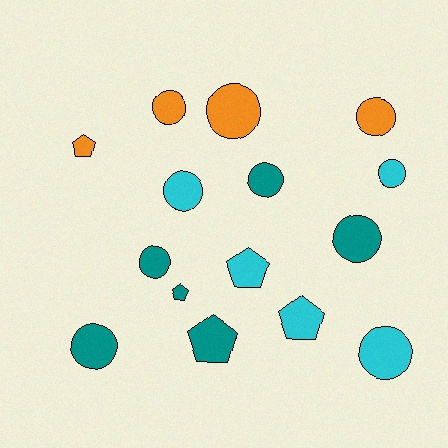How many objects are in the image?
There are 15 objects.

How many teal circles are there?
There are 4 teal circles.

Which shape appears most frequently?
Circle, with 10 objects.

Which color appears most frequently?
Teal, with 6 objects.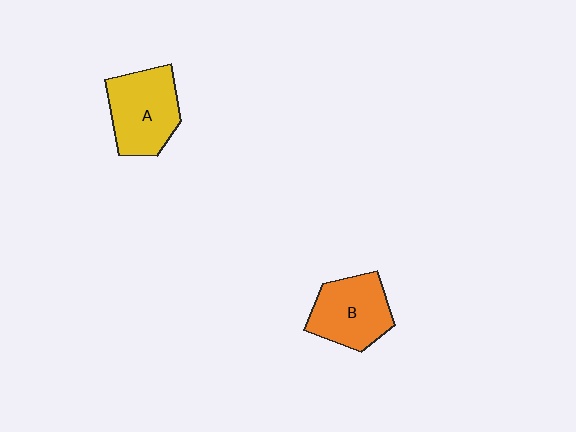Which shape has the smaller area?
Shape B (orange).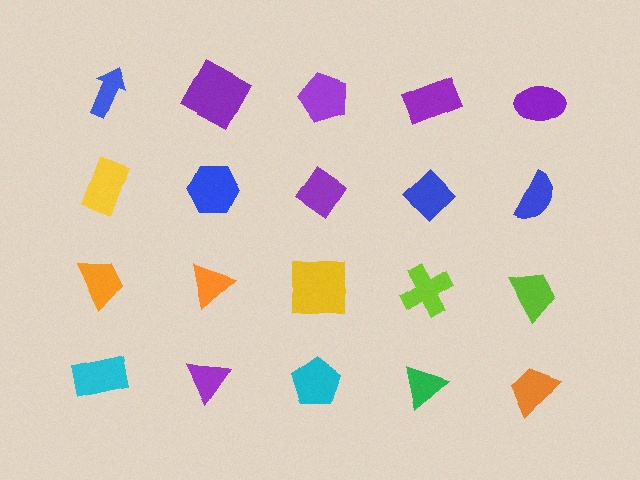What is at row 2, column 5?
A blue semicircle.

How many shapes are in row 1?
5 shapes.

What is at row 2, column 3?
A purple diamond.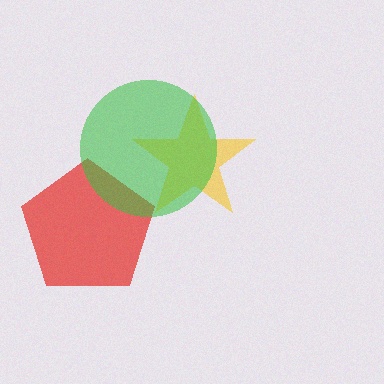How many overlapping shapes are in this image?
There are 3 overlapping shapes in the image.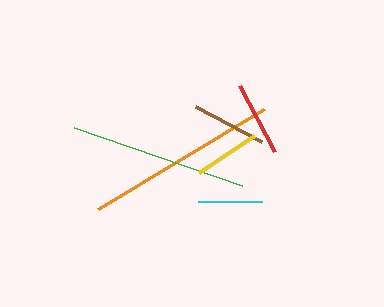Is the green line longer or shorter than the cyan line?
The green line is longer than the cyan line.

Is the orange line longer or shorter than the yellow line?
The orange line is longer than the yellow line.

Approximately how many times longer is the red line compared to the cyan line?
The red line is approximately 1.2 times the length of the cyan line.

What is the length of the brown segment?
The brown segment is approximately 74 pixels long.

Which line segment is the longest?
The orange line is the longest at approximately 193 pixels.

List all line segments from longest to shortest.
From longest to shortest: orange, green, red, brown, yellow, cyan.